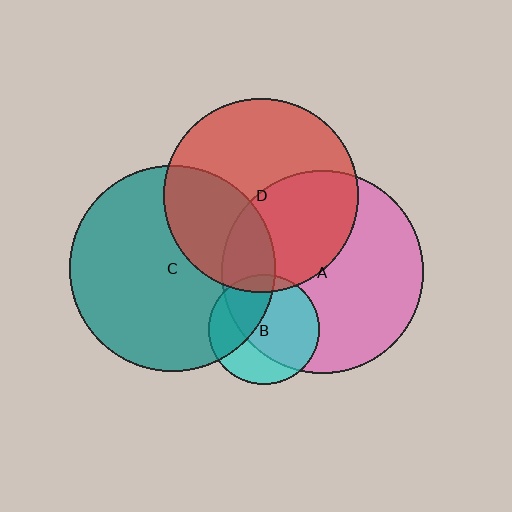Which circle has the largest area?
Circle C (teal).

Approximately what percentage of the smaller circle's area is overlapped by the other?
Approximately 10%.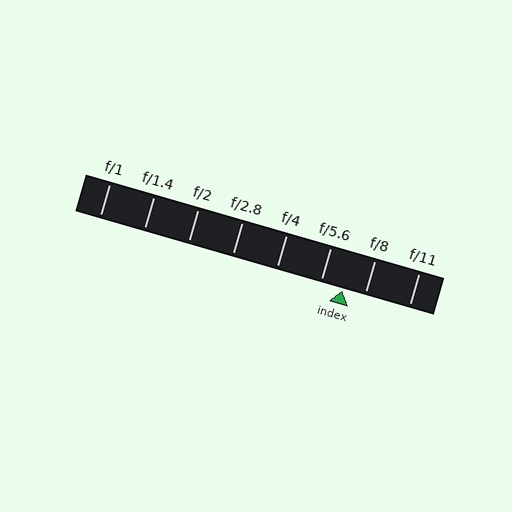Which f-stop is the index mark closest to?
The index mark is closest to f/8.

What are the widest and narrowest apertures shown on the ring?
The widest aperture shown is f/1 and the narrowest is f/11.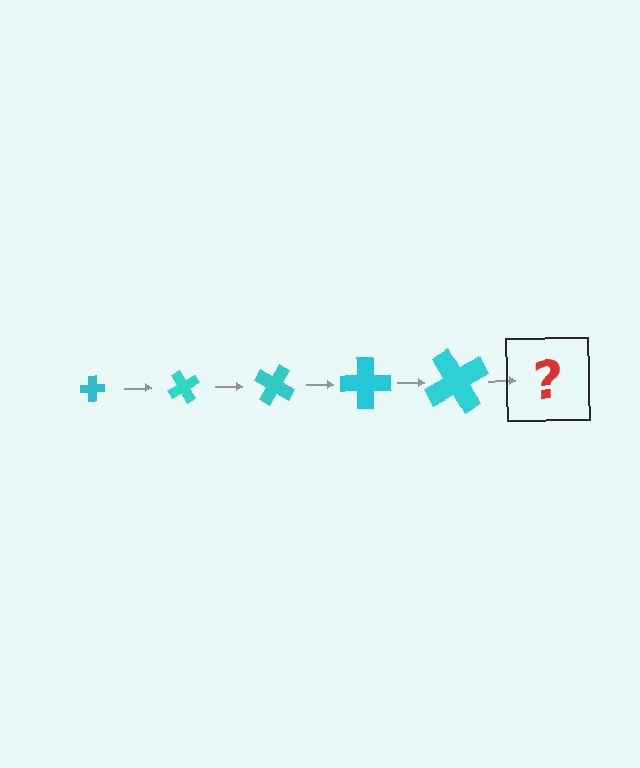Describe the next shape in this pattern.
It should be a cross, larger than the previous one and rotated 300 degrees from the start.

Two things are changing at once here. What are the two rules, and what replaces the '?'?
The two rules are that the cross grows larger each step and it rotates 60 degrees each step. The '?' should be a cross, larger than the previous one and rotated 300 degrees from the start.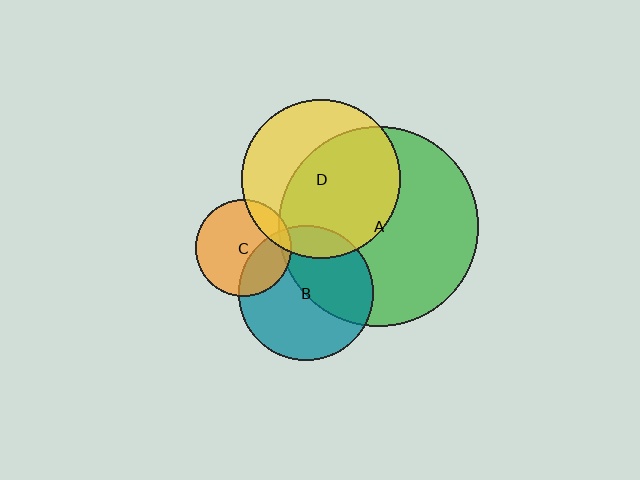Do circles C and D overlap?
Yes.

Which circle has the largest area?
Circle A (green).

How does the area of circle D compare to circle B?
Approximately 1.4 times.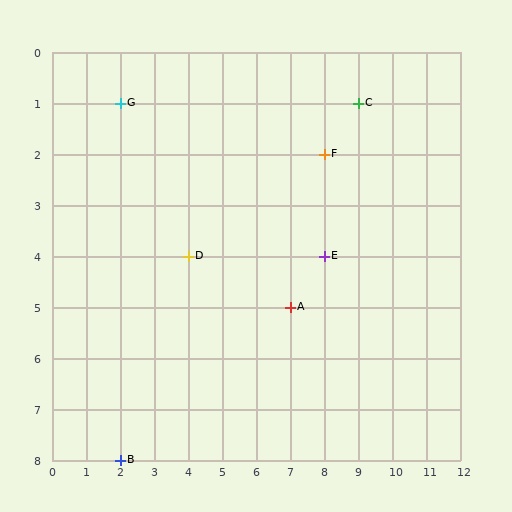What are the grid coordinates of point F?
Point F is at grid coordinates (8, 2).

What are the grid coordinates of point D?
Point D is at grid coordinates (4, 4).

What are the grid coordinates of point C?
Point C is at grid coordinates (9, 1).